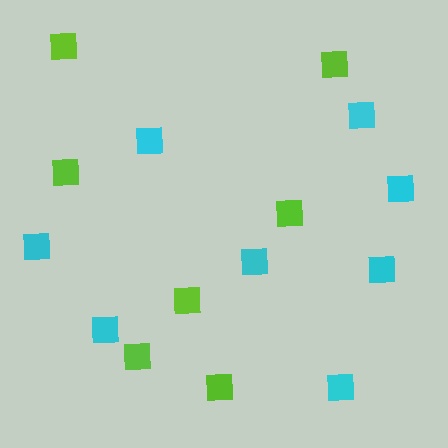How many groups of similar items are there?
There are 2 groups: one group of cyan squares (8) and one group of lime squares (7).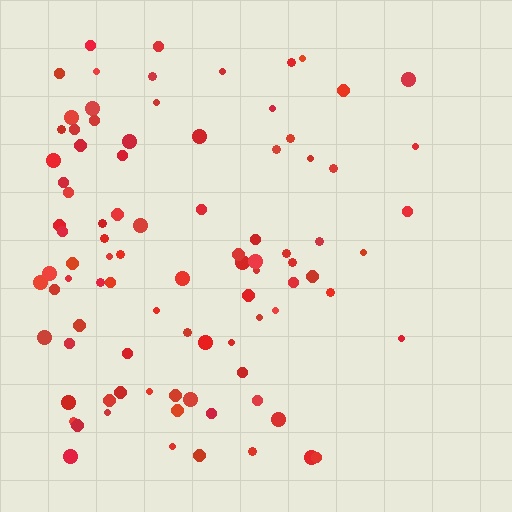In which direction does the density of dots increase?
From right to left, with the left side densest.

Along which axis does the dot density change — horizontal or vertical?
Horizontal.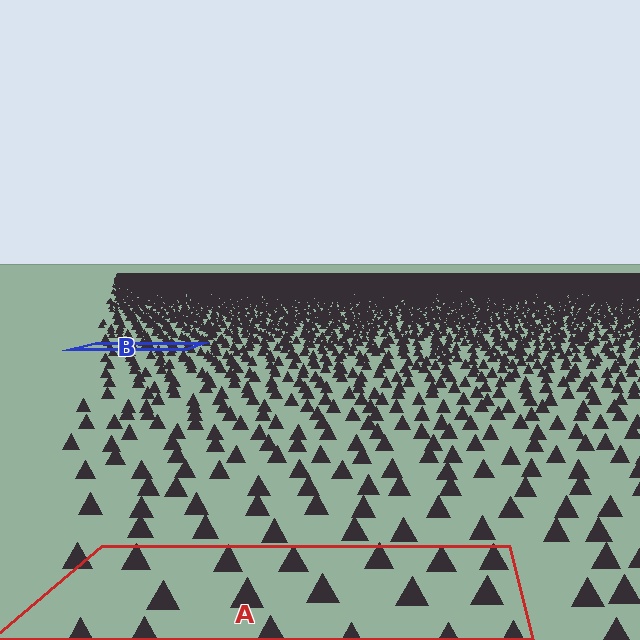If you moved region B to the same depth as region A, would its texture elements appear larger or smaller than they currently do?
They would appear larger. At a closer depth, the same texture elements are projected at a bigger on-screen size.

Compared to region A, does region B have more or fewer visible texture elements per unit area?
Region B has more texture elements per unit area — they are packed more densely because it is farther away.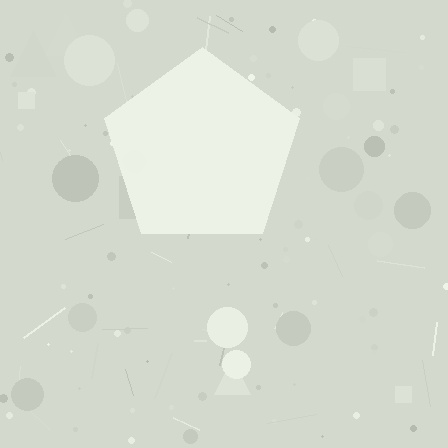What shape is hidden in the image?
A pentagon is hidden in the image.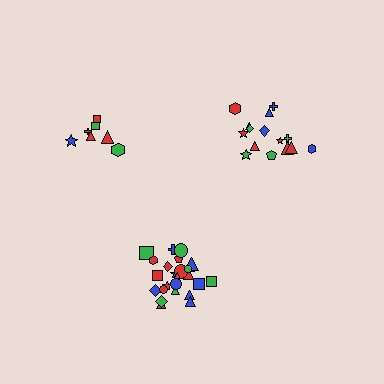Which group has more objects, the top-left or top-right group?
The top-right group.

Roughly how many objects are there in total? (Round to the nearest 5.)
Roughly 45 objects in total.